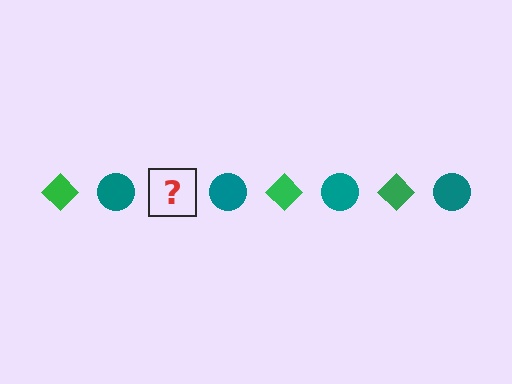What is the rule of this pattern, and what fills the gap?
The rule is that the pattern alternates between green diamond and teal circle. The gap should be filled with a green diamond.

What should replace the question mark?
The question mark should be replaced with a green diamond.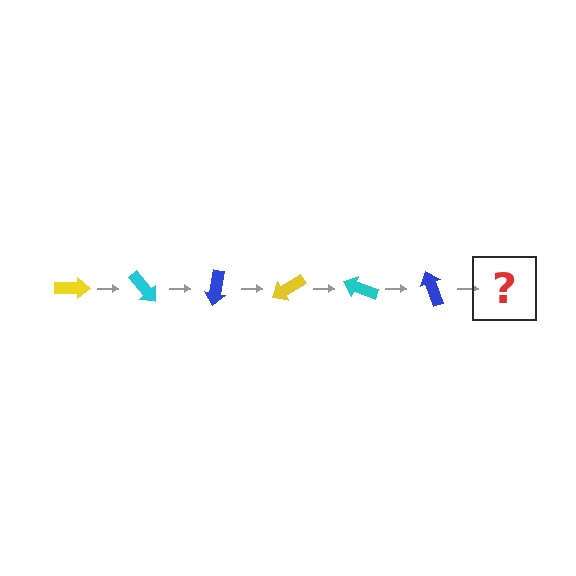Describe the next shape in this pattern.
It should be a yellow arrow, rotated 300 degrees from the start.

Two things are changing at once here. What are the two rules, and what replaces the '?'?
The two rules are that it rotates 50 degrees each step and the color cycles through yellow, cyan, and blue. The '?' should be a yellow arrow, rotated 300 degrees from the start.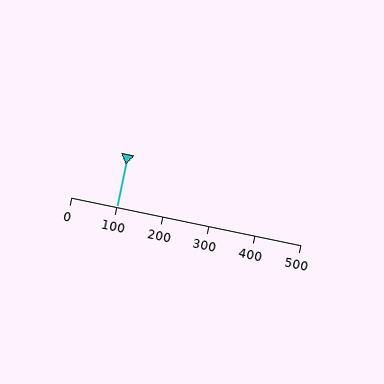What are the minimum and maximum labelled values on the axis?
The axis runs from 0 to 500.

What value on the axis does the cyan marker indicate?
The marker indicates approximately 100.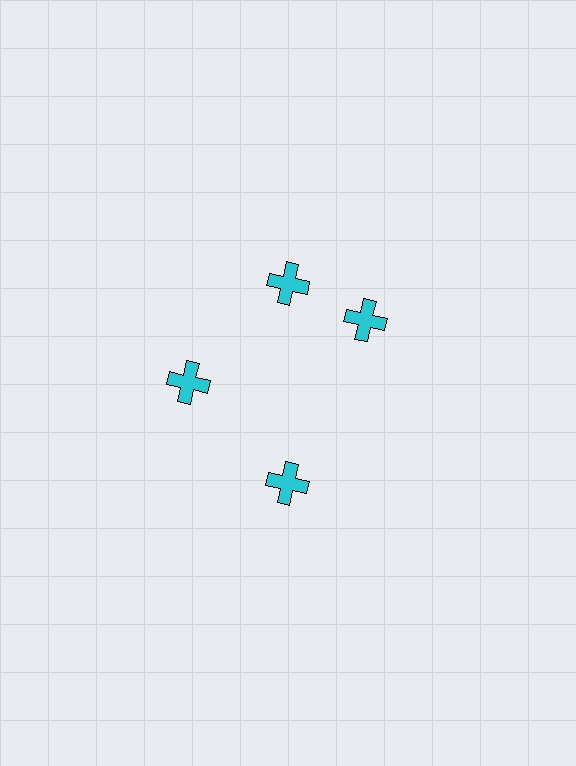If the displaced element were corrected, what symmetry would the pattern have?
It would have 4-fold rotational symmetry — the pattern would map onto itself every 90 degrees.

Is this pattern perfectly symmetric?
No. The 4 cyan crosses are arranged in a ring, but one element near the 3 o'clock position is rotated out of alignment along the ring, breaking the 4-fold rotational symmetry.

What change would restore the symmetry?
The symmetry would be restored by rotating it back into even spacing with its neighbors so that all 4 crosses sit at equal angles and equal distance from the center.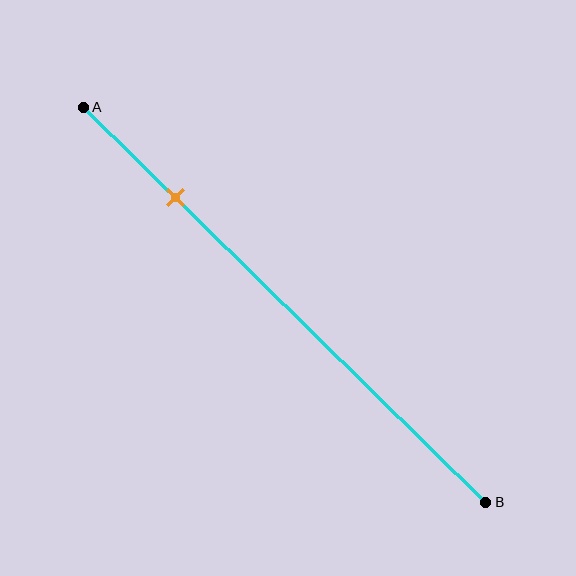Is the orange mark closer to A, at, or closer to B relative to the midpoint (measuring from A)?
The orange mark is closer to point A than the midpoint of segment AB.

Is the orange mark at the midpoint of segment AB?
No, the mark is at about 25% from A, not at the 50% midpoint.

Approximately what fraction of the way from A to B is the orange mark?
The orange mark is approximately 25% of the way from A to B.